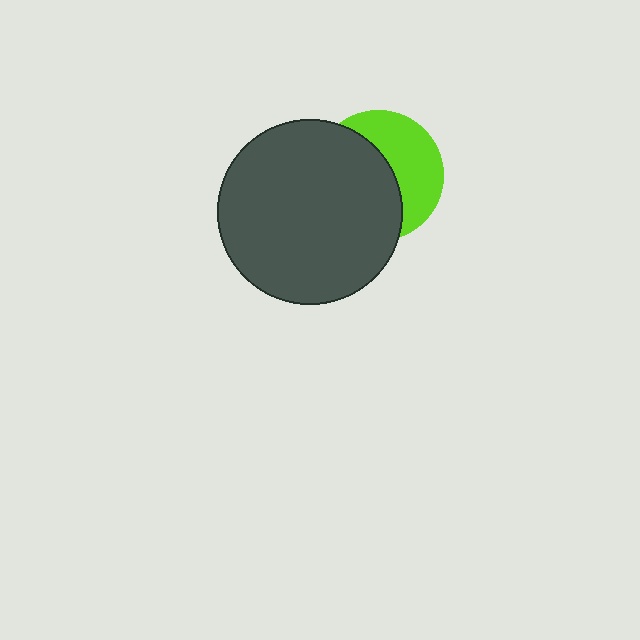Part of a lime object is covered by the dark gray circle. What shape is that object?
It is a circle.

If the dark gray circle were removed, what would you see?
You would see the complete lime circle.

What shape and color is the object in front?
The object in front is a dark gray circle.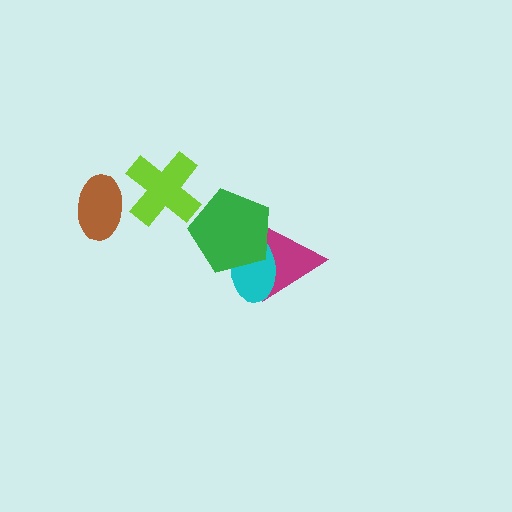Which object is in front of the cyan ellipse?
The green pentagon is in front of the cyan ellipse.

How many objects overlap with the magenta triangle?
2 objects overlap with the magenta triangle.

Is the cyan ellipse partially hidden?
Yes, it is partially covered by another shape.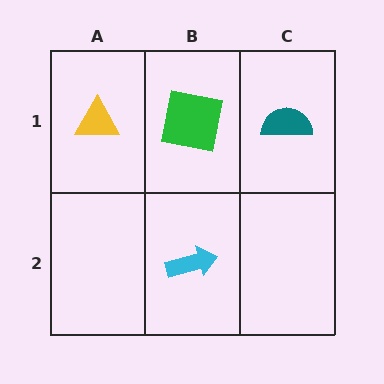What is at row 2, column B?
A cyan arrow.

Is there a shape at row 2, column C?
No, that cell is empty.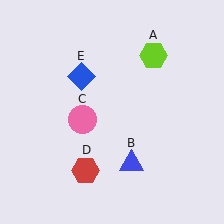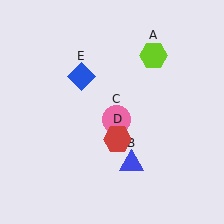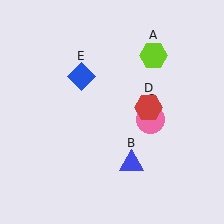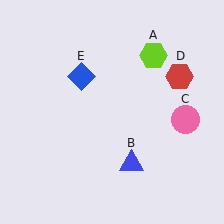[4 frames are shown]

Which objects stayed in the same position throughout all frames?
Lime hexagon (object A) and blue triangle (object B) and blue diamond (object E) remained stationary.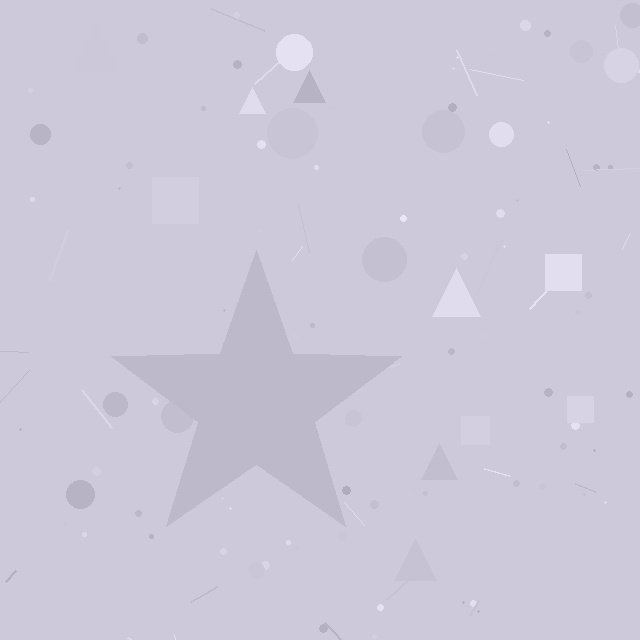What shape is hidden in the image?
A star is hidden in the image.